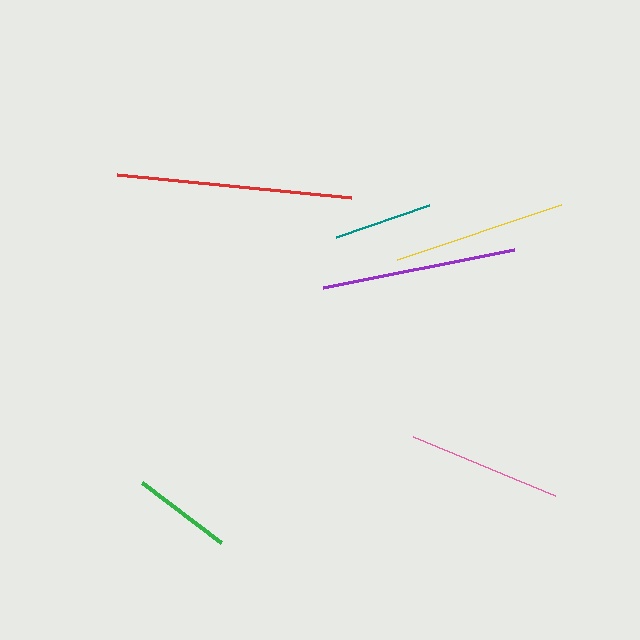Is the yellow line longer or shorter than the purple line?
The purple line is longer than the yellow line.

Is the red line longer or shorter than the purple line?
The red line is longer than the purple line.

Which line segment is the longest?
The red line is the longest at approximately 236 pixels.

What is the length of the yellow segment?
The yellow segment is approximately 173 pixels long.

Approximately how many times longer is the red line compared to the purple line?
The red line is approximately 1.2 times the length of the purple line.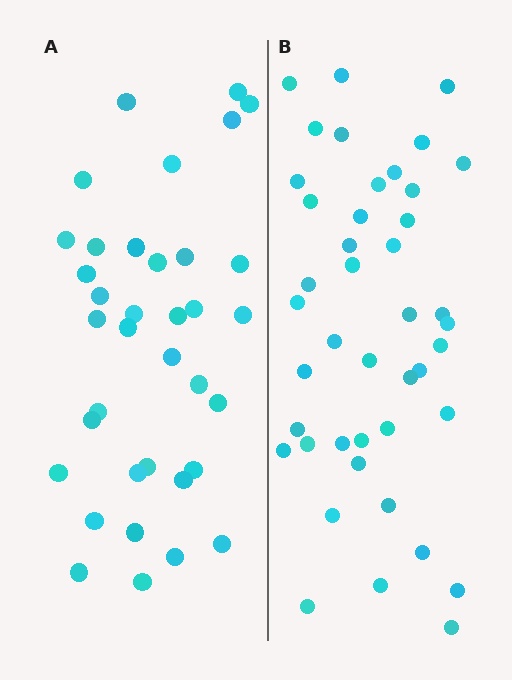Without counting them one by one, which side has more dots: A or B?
Region B (the right region) has more dots.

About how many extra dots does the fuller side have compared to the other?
Region B has roughly 8 or so more dots than region A.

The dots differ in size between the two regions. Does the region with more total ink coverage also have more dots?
No. Region A has more total ink coverage because its dots are larger, but region B actually contains more individual dots. Total area can be misleading — the number of items is what matters here.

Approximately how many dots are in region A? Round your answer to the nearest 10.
About 40 dots. (The exact count is 36, which rounds to 40.)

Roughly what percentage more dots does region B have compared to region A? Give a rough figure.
About 20% more.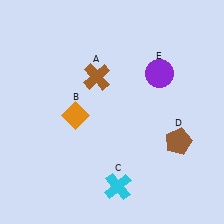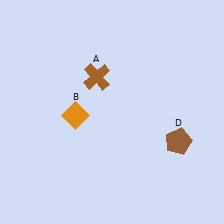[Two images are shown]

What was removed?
The purple circle (E), the cyan cross (C) were removed in Image 2.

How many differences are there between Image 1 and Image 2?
There are 2 differences between the two images.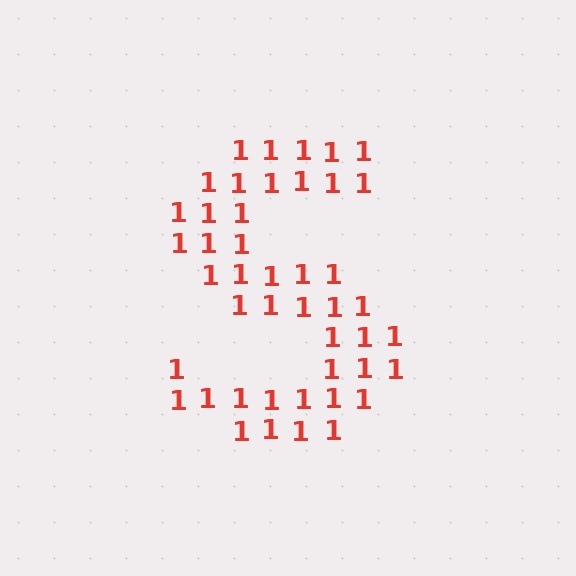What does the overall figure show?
The overall figure shows the letter S.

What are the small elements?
The small elements are digit 1's.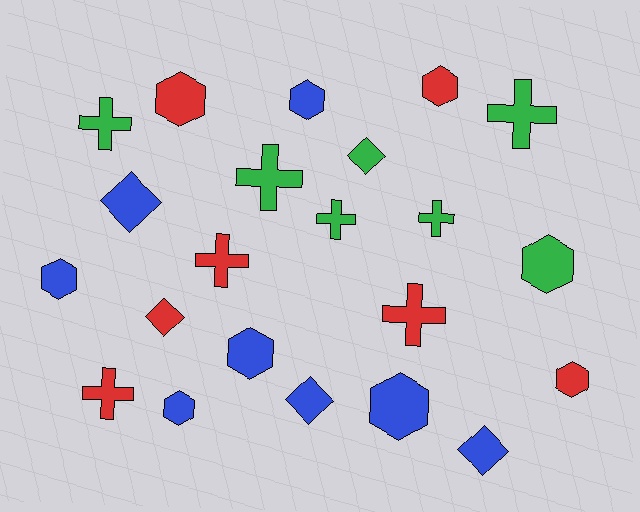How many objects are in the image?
There are 22 objects.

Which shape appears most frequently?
Hexagon, with 9 objects.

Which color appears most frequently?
Blue, with 8 objects.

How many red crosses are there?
There are 3 red crosses.